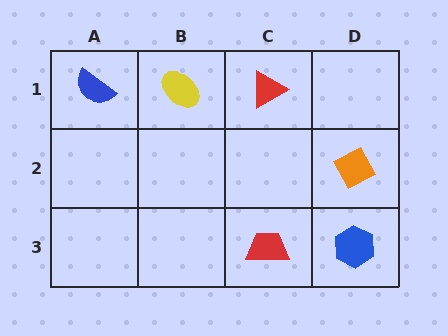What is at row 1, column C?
A red triangle.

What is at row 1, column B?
A yellow ellipse.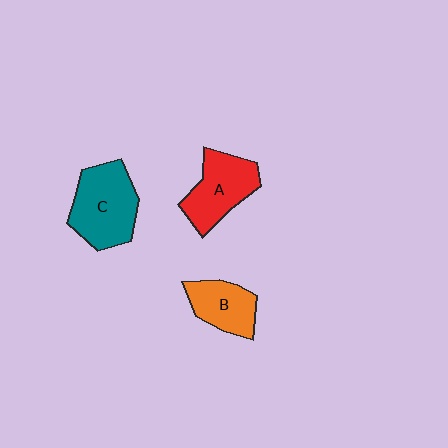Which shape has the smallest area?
Shape B (orange).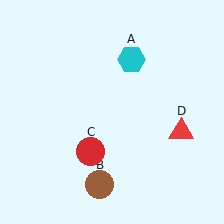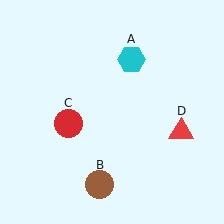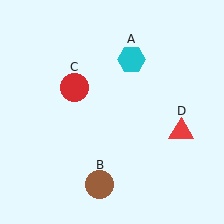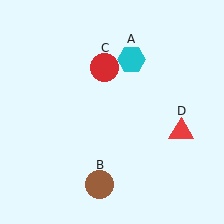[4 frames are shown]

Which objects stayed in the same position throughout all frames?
Cyan hexagon (object A) and brown circle (object B) and red triangle (object D) remained stationary.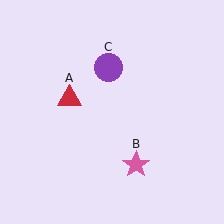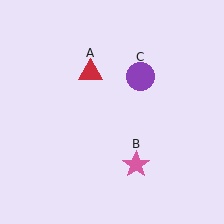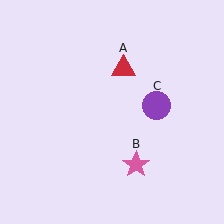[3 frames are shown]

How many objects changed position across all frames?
2 objects changed position: red triangle (object A), purple circle (object C).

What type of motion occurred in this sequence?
The red triangle (object A), purple circle (object C) rotated clockwise around the center of the scene.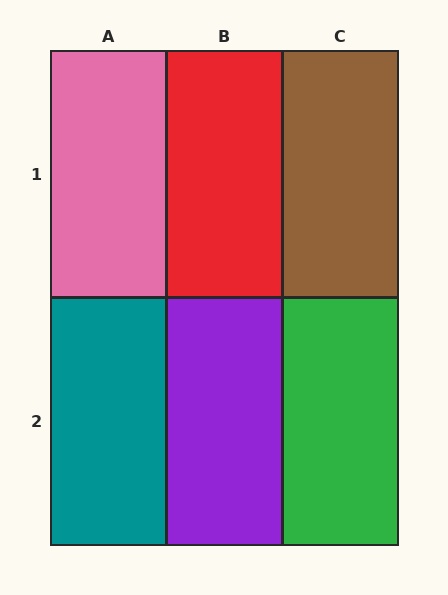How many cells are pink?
1 cell is pink.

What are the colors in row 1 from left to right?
Pink, red, brown.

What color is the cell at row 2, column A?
Teal.